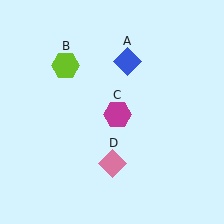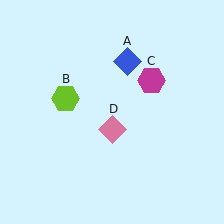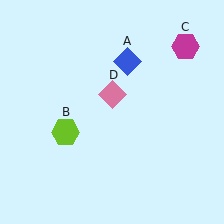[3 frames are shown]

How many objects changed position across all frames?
3 objects changed position: lime hexagon (object B), magenta hexagon (object C), pink diamond (object D).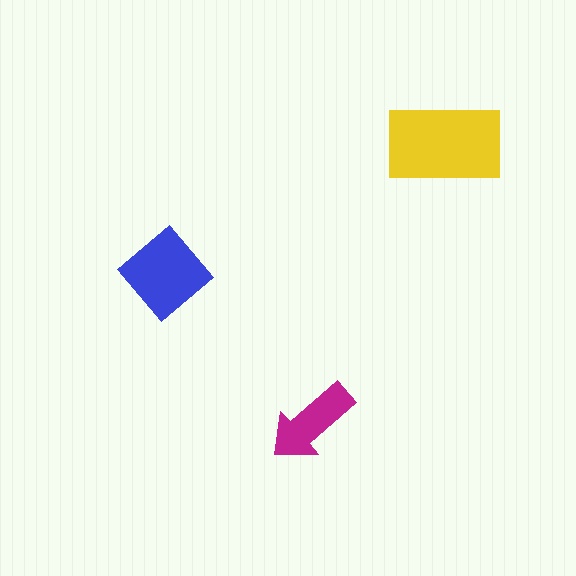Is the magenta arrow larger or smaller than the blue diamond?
Smaller.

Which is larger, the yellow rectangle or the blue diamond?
The yellow rectangle.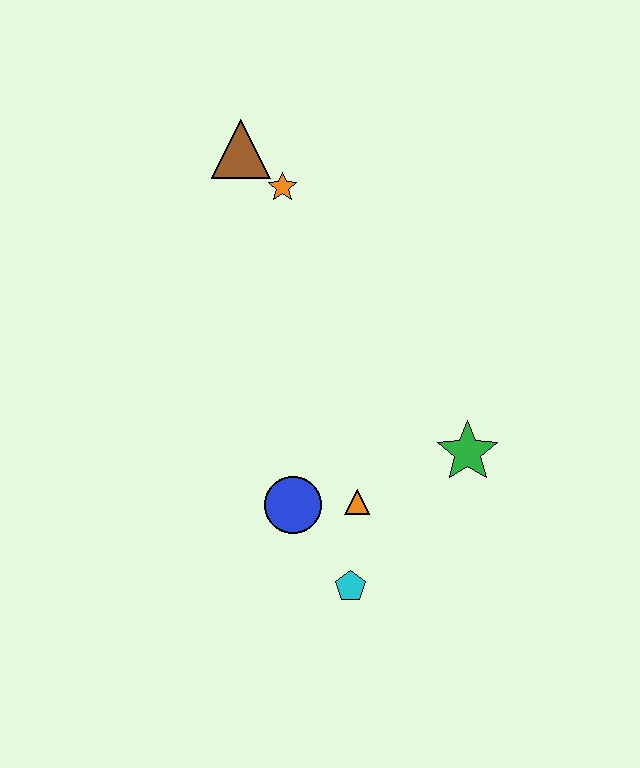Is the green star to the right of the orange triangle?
Yes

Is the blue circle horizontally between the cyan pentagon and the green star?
No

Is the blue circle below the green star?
Yes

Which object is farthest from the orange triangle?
The brown triangle is farthest from the orange triangle.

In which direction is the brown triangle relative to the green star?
The brown triangle is above the green star.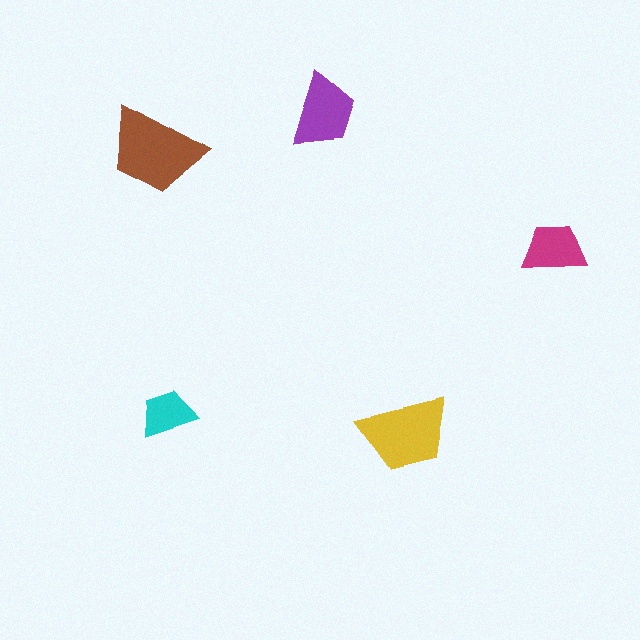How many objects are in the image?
There are 5 objects in the image.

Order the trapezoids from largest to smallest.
the brown one, the yellow one, the purple one, the magenta one, the cyan one.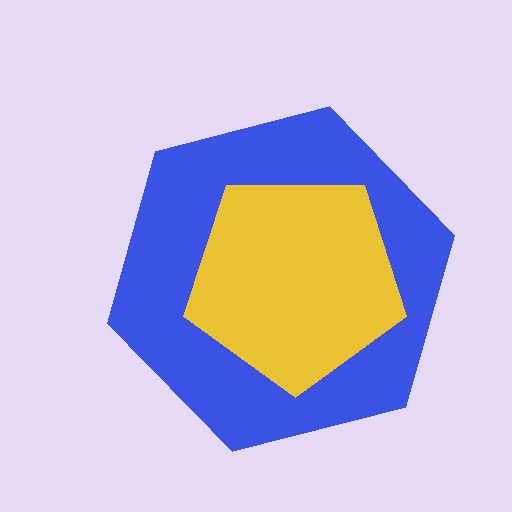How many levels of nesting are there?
2.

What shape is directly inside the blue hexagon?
The yellow pentagon.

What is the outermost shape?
The blue hexagon.